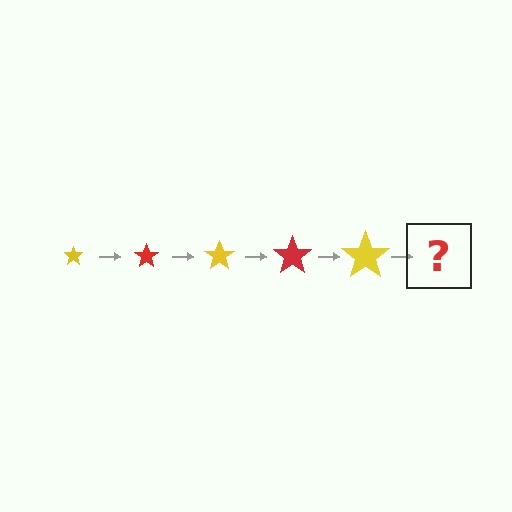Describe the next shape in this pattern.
It should be a red star, larger than the previous one.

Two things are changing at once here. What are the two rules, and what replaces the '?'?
The two rules are that the star grows larger each step and the color cycles through yellow and red. The '?' should be a red star, larger than the previous one.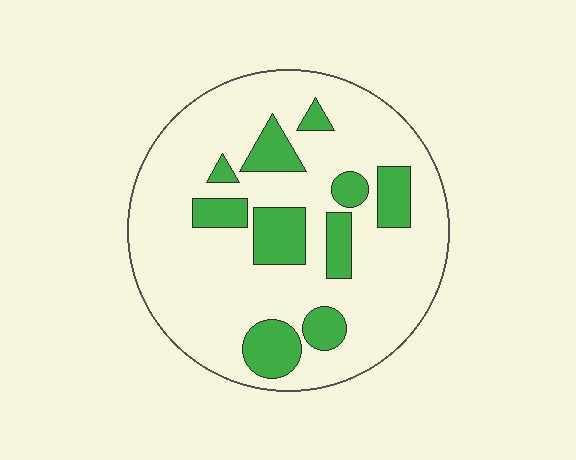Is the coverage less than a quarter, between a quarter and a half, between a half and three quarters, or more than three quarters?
Less than a quarter.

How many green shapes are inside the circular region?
10.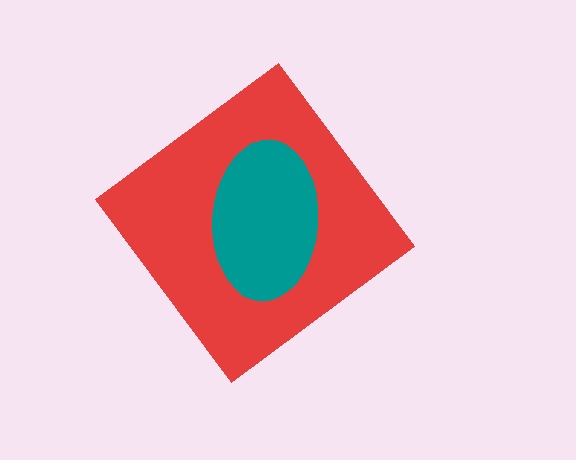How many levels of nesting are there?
2.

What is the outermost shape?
The red diamond.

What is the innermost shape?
The teal ellipse.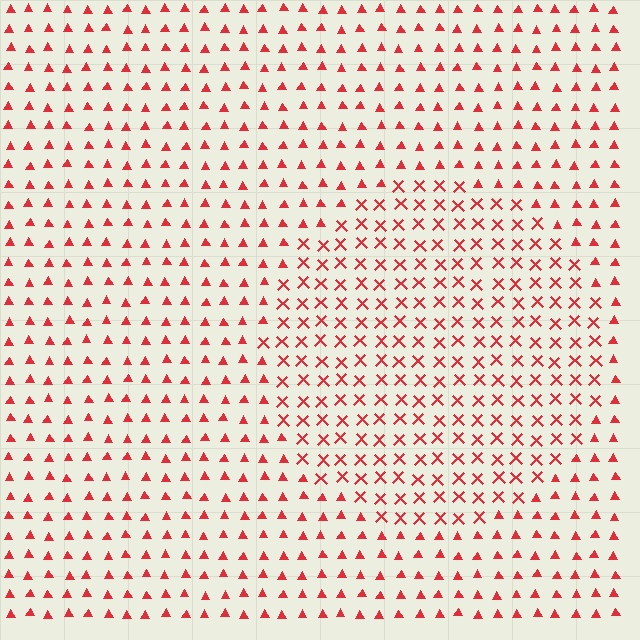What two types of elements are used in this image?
The image uses X marks inside the circle region and triangles outside it.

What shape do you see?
I see a circle.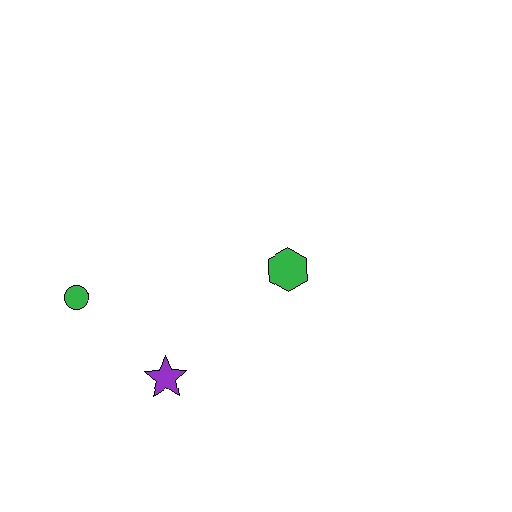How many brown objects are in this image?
There are no brown objects.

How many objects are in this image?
There are 3 objects.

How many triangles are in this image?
There are no triangles.